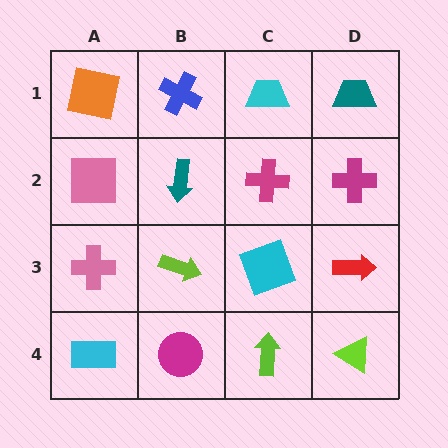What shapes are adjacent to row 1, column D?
A magenta cross (row 2, column D), a cyan trapezoid (row 1, column C).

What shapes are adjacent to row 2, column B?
A blue cross (row 1, column B), a lime arrow (row 3, column B), a pink square (row 2, column A), a magenta cross (row 2, column C).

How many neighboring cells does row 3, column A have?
3.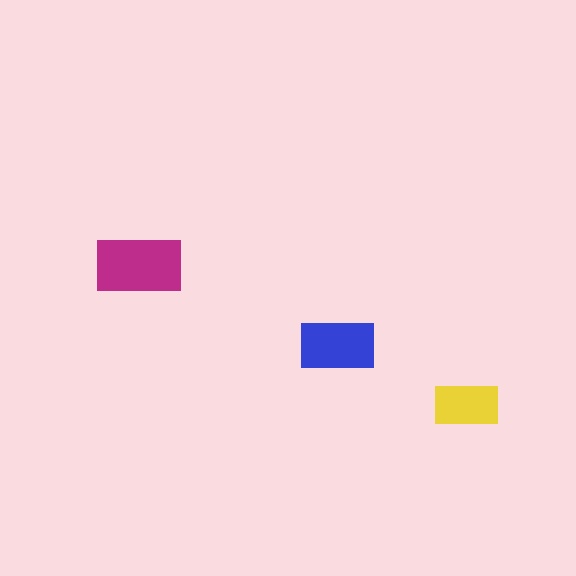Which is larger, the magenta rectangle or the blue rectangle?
The magenta one.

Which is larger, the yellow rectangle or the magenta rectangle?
The magenta one.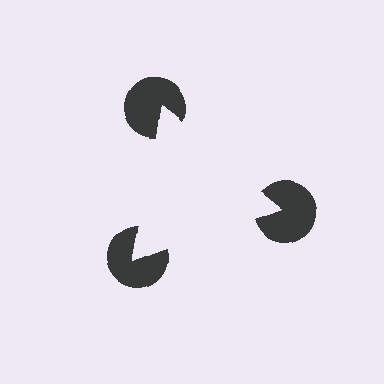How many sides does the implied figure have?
3 sides.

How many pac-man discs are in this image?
There are 3 — one at each vertex of the illusory triangle.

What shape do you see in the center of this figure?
An illusory triangle — its edges are inferred from the aligned wedge cuts in the pac-man discs, not physically drawn.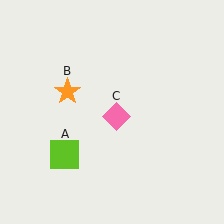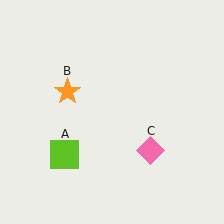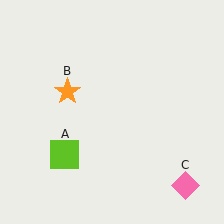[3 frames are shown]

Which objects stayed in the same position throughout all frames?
Lime square (object A) and orange star (object B) remained stationary.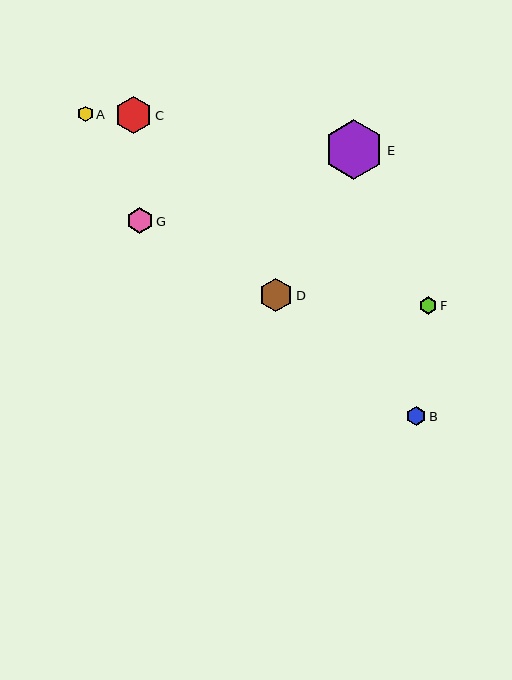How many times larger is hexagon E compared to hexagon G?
Hexagon E is approximately 2.3 times the size of hexagon G.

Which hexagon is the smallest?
Hexagon A is the smallest with a size of approximately 16 pixels.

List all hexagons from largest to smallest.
From largest to smallest: E, C, D, G, B, F, A.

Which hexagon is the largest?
Hexagon E is the largest with a size of approximately 60 pixels.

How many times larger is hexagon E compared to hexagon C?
Hexagon E is approximately 1.6 times the size of hexagon C.